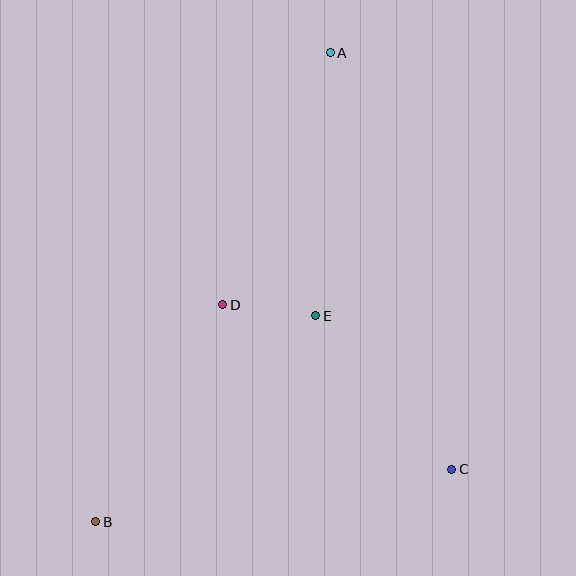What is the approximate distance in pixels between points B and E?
The distance between B and E is approximately 301 pixels.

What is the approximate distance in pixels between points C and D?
The distance between C and D is approximately 282 pixels.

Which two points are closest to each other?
Points D and E are closest to each other.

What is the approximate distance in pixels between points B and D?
The distance between B and D is approximately 252 pixels.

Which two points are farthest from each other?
Points A and B are farthest from each other.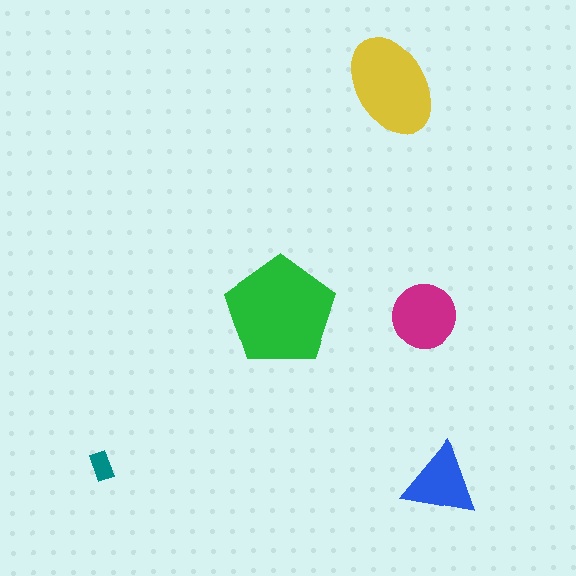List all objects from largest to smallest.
The green pentagon, the yellow ellipse, the magenta circle, the blue triangle, the teal rectangle.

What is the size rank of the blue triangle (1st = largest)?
4th.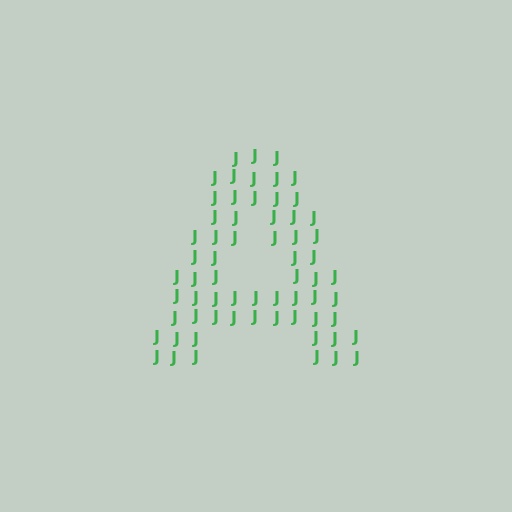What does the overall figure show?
The overall figure shows the letter A.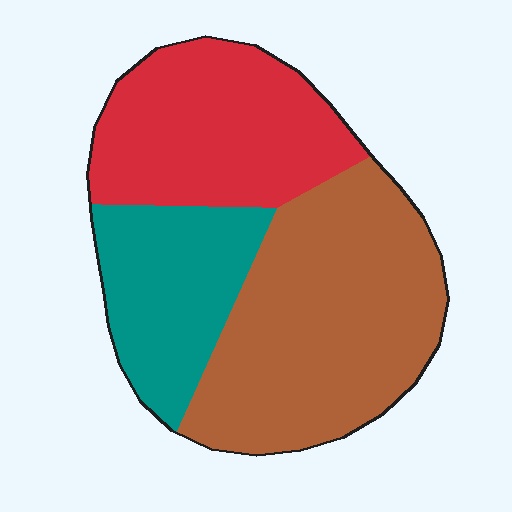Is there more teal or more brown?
Brown.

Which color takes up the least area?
Teal, at roughly 25%.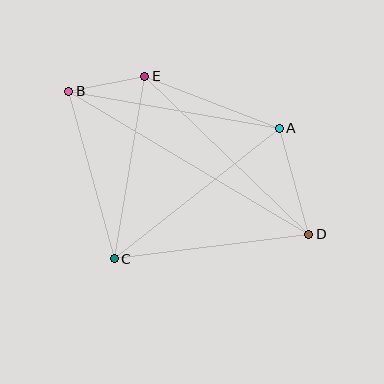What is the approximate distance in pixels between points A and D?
The distance between A and D is approximately 110 pixels.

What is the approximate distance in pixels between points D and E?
The distance between D and E is approximately 228 pixels.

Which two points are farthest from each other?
Points B and D are farthest from each other.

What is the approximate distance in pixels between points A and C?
The distance between A and C is approximately 210 pixels.